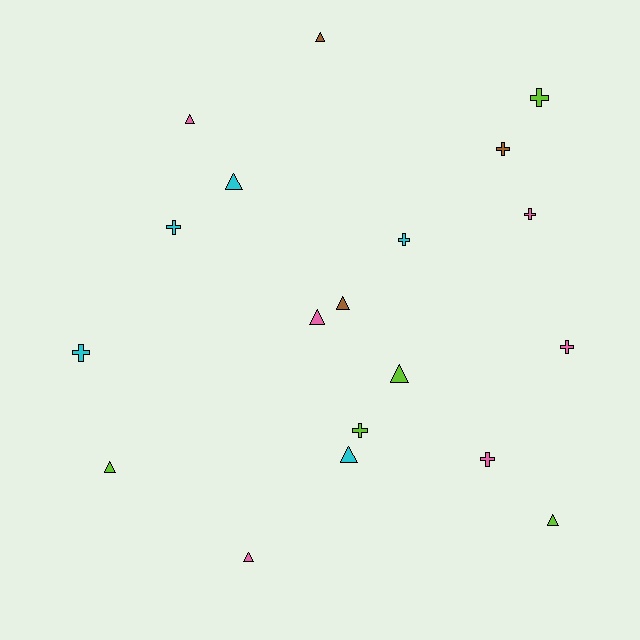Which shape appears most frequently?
Triangle, with 10 objects.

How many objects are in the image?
There are 19 objects.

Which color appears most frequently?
Pink, with 6 objects.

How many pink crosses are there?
There are 3 pink crosses.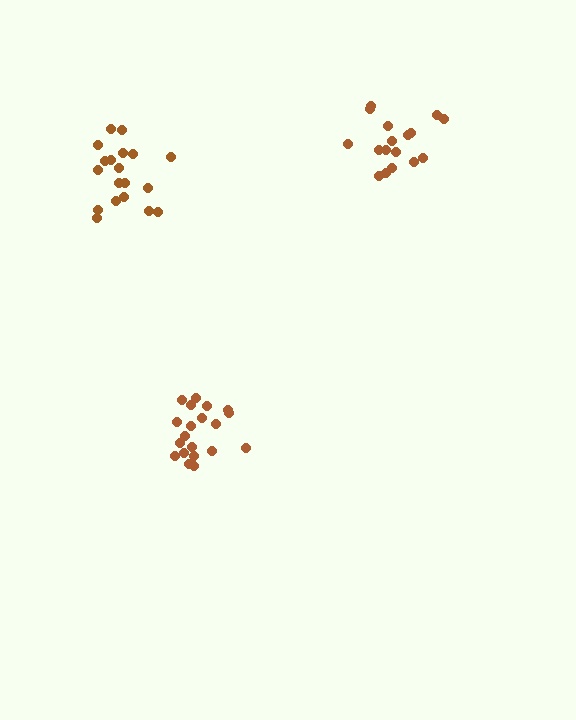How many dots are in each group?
Group 1: 17 dots, Group 2: 20 dots, Group 3: 19 dots (56 total).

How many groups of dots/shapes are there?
There are 3 groups.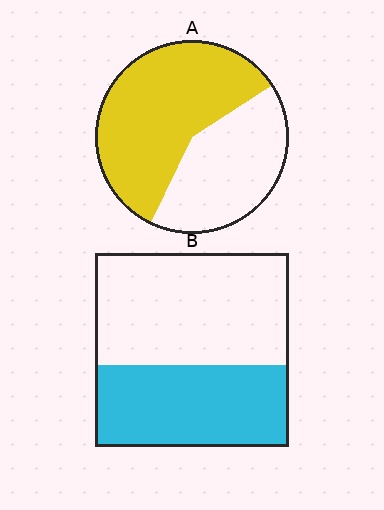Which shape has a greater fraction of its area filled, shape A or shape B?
Shape A.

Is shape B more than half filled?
No.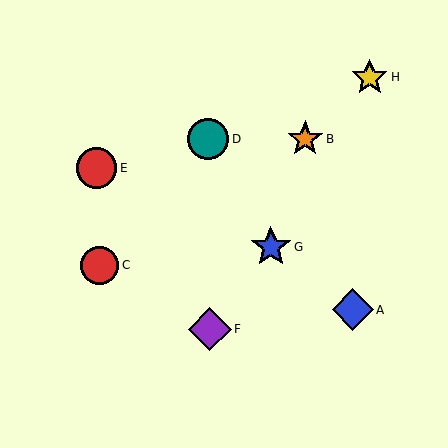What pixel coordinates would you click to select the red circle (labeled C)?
Click at (100, 265) to select the red circle C.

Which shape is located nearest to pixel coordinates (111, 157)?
The red circle (labeled E) at (97, 168) is nearest to that location.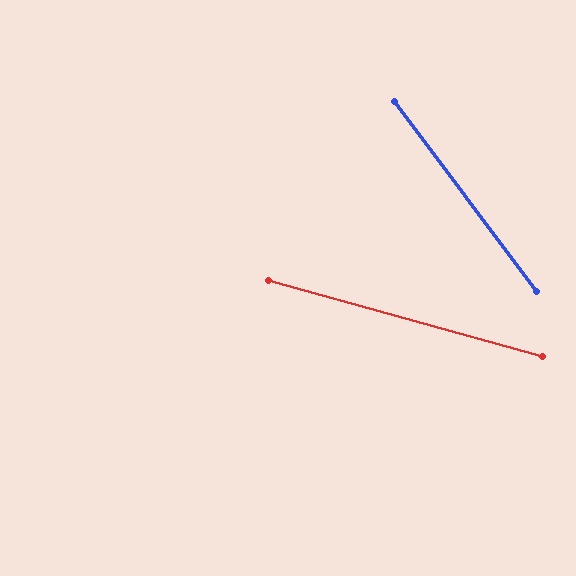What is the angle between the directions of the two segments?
Approximately 38 degrees.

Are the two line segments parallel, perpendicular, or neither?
Neither parallel nor perpendicular — they differ by about 38°.